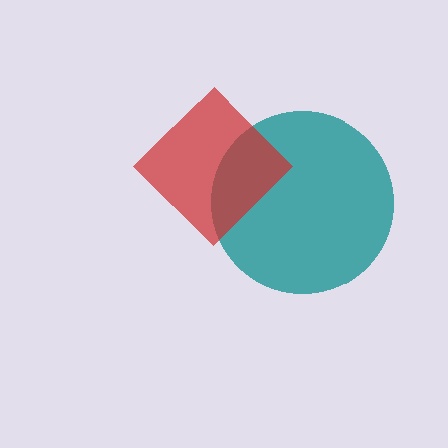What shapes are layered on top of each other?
The layered shapes are: a teal circle, a red diamond.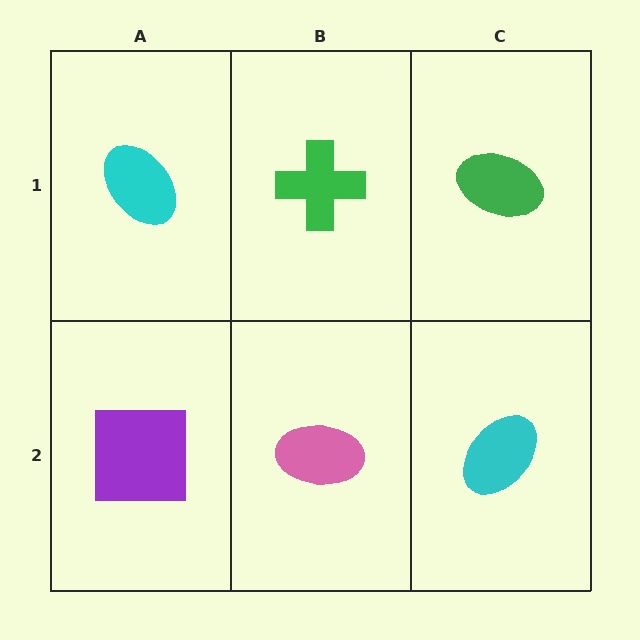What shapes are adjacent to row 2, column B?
A green cross (row 1, column B), a purple square (row 2, column A), a cyan ellipse (row 2, column C).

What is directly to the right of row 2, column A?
A pink ellipse.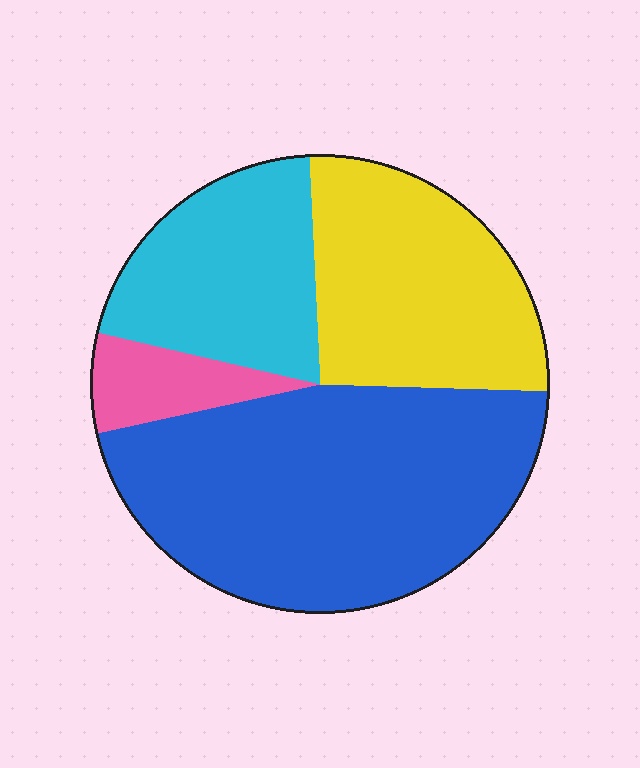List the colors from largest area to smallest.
From largest to smallest: blue, yellow, cyan, pink.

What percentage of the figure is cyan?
Cyan takes up about one fifth (1/5) of the figure.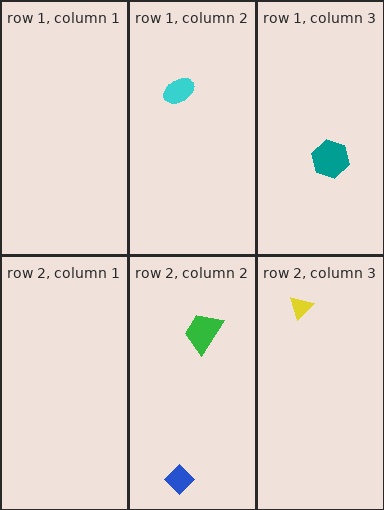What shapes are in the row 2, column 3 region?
The yellow triangle.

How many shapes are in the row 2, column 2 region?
2.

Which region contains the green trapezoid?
The row 2, column 2 region.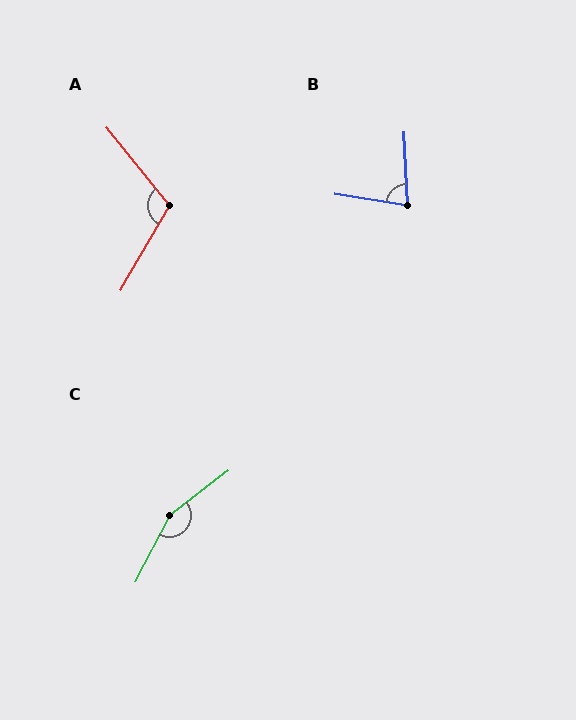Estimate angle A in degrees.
Approximately 111 degrees.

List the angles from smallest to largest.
B (78°), A (111°), C (154°).